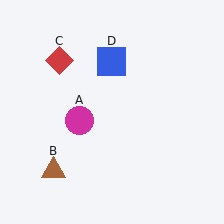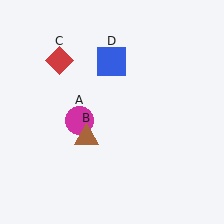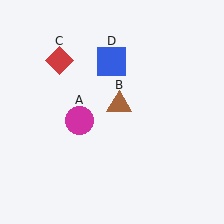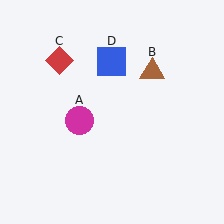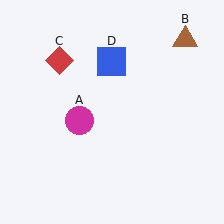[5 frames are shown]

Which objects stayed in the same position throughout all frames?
Magenta circle (object A) and red diamond (object C) and blue square (object D) remained stationary.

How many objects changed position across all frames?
1 object changed position: brown triangle (object B).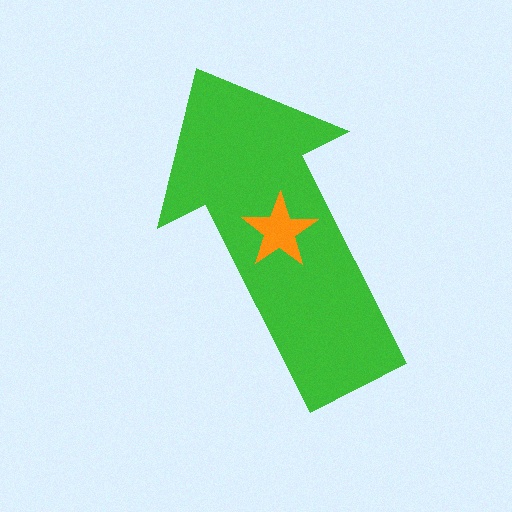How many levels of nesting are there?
2.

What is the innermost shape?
The orange star.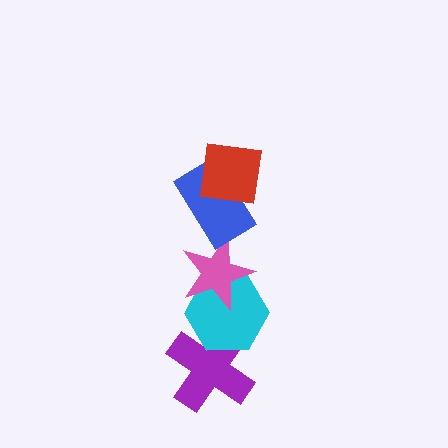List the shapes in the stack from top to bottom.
From top to bottom: the red square, the blue rectangle, the pink star, the cyan hexagon, the purple cross.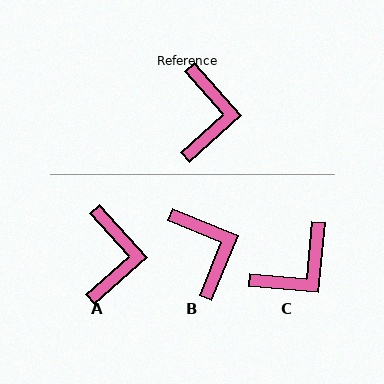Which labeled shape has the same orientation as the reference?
A.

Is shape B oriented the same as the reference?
No, it is off by about 26 degrees.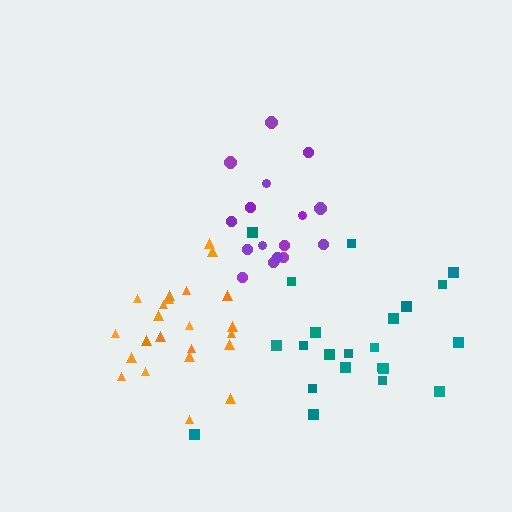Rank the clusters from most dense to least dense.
orange, purple, teal.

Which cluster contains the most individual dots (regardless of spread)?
Orange (23).